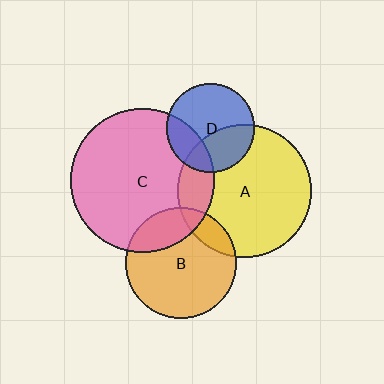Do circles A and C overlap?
Yes.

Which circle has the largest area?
Circle C (pink).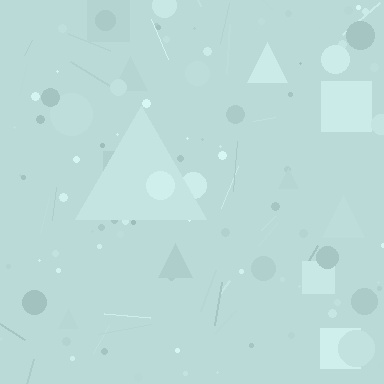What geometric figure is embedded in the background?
A triangle is embedded in the background.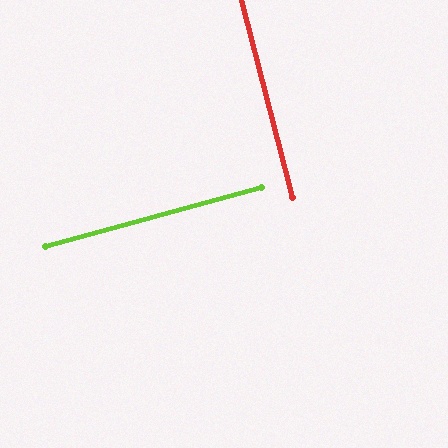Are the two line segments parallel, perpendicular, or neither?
Perpendicular — they meet at approximately 89°.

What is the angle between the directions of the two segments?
Approximately 89 degrees.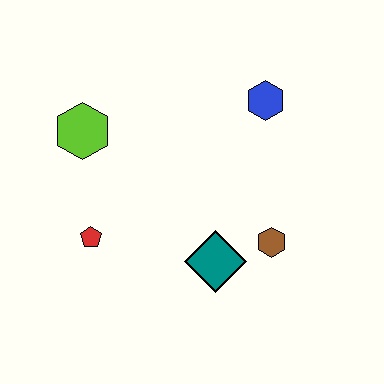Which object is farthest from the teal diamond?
The lime hexagon is farthest from the teal diamond.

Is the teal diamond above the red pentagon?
No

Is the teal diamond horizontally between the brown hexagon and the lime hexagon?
Yes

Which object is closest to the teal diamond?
The brown hexagon is closest to the teal diamond.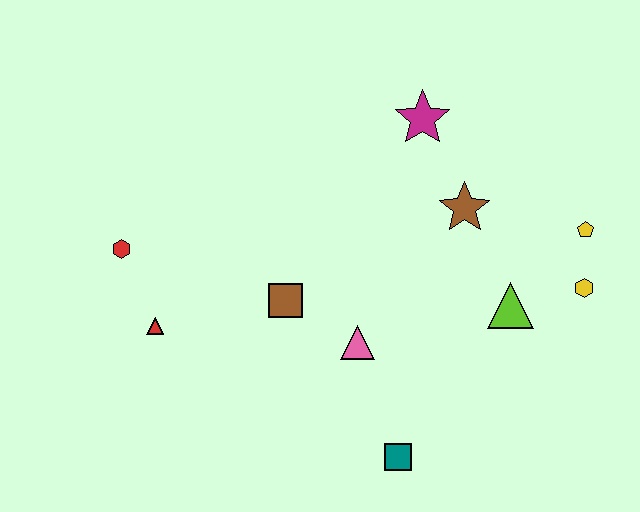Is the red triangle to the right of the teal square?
No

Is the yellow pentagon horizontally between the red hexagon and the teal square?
No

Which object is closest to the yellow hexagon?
The yellow pentagon is closest to the yellow hexagon.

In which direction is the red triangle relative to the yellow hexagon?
The red triangle is to the left of the yellow hexagon.